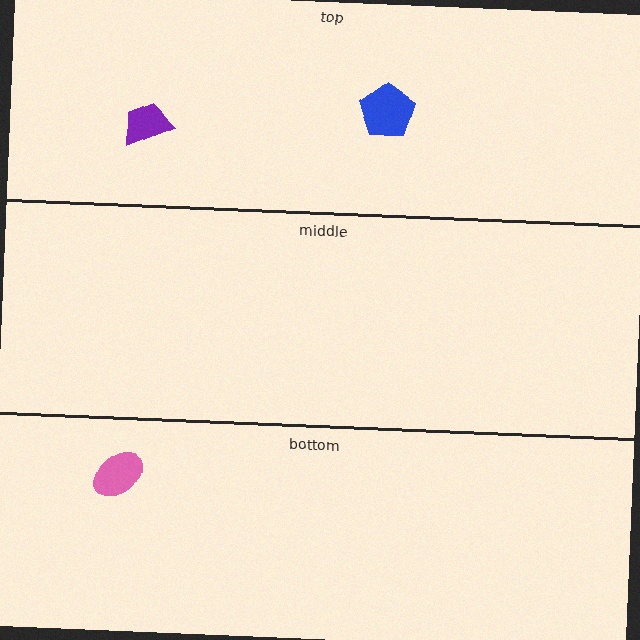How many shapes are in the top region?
2.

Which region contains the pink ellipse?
The bottom region.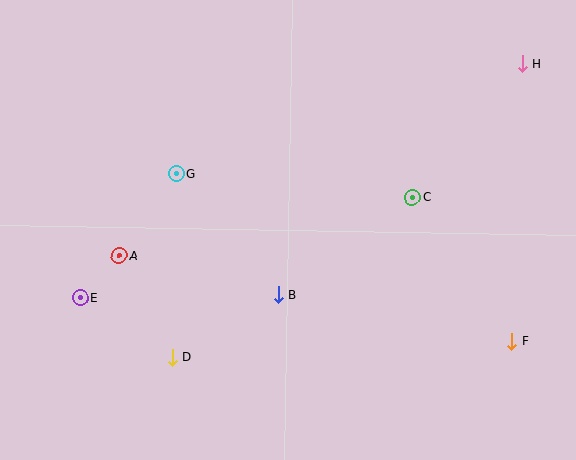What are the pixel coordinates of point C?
Point C is at (413, 198).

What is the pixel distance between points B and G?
The distance between B and G is 158 pixels.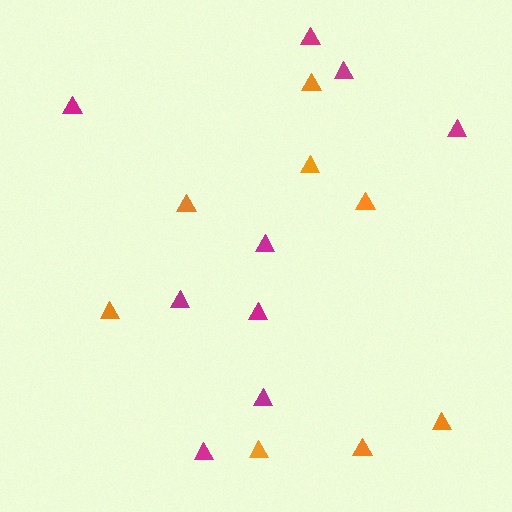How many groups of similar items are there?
There are 2 groups: one group of orange triangles (8) and one group of magenta triangles (9).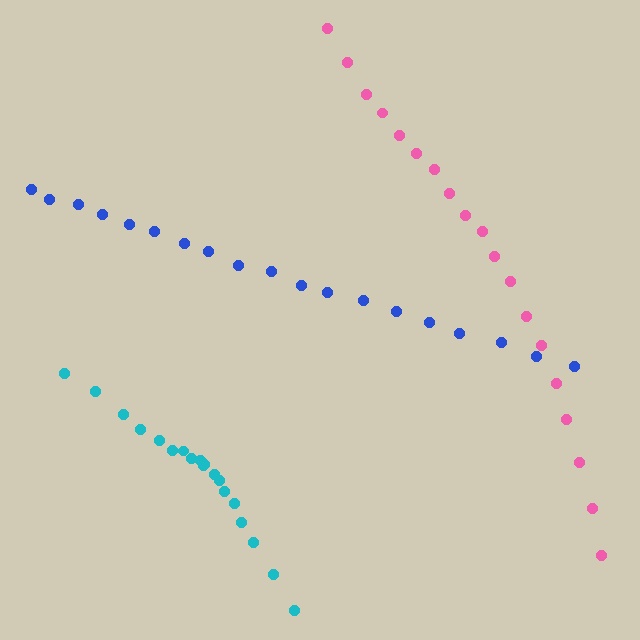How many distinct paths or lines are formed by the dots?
There are 3 distinct paths.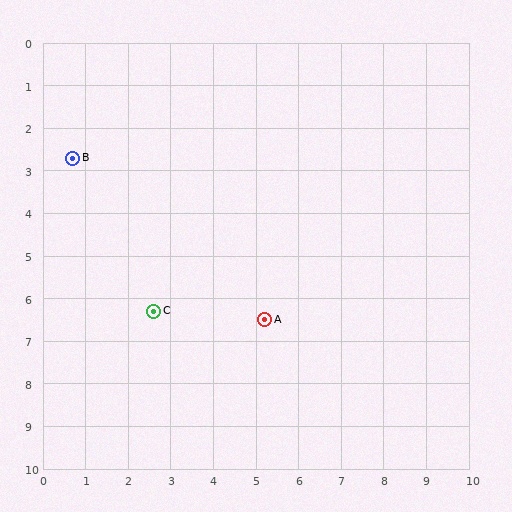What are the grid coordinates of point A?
Point A is at approximately (5.2, 6.5).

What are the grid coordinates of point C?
Point C is at approximately (2.6, 6.3).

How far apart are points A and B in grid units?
Points A and B are about 5.9 grid units apart.